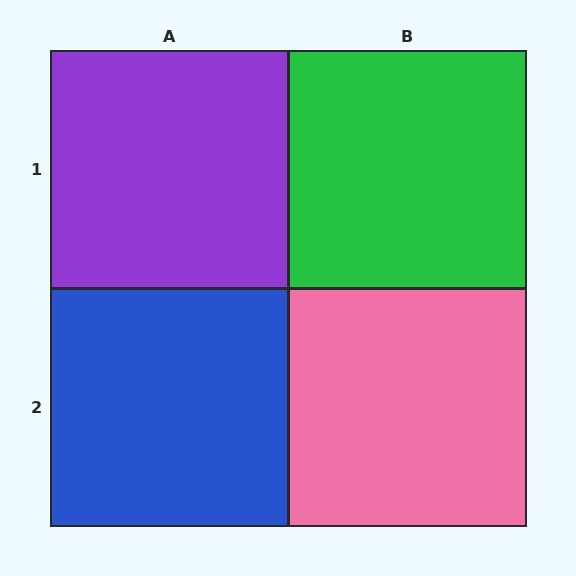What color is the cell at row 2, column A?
Blue.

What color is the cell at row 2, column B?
Pink.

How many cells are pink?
1 cell is pink.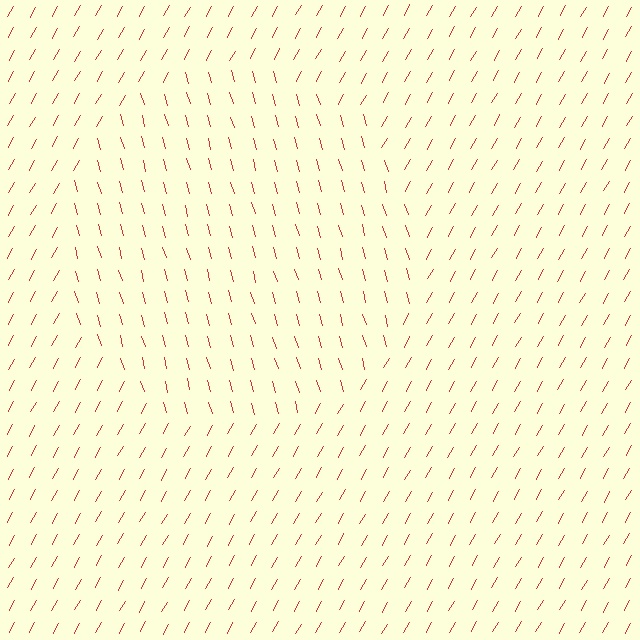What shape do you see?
I see a circle.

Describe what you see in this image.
The image is filled with small red line segments. A circle region in the image has lines oriented differently from the surrounding lines, creating a visible texture boundary.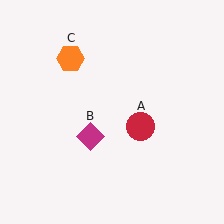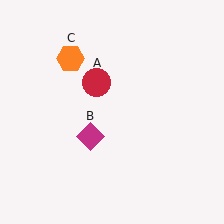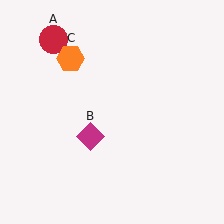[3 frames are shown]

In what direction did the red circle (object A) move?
The red circle (object A) moved up and to the left.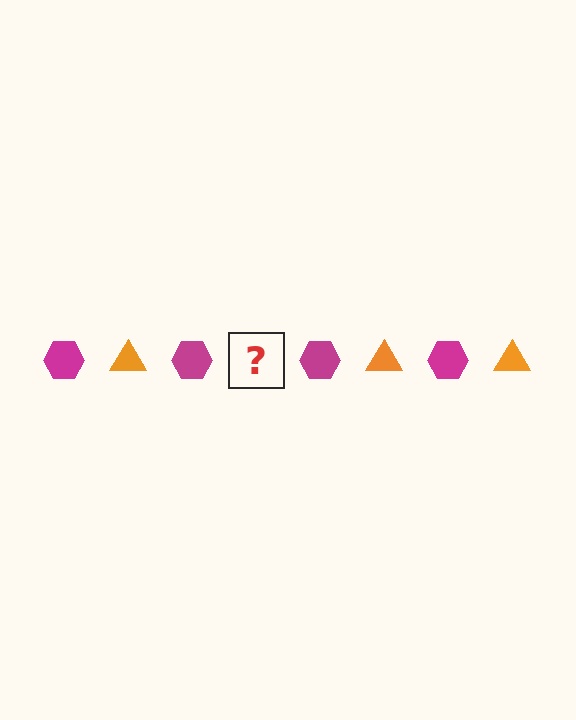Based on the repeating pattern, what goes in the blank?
The blank should be an orange triangle.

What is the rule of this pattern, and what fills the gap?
The rule is that the pattern alternates between magenta hexagon and orange triangle. The gap should be filled with an orange triangle.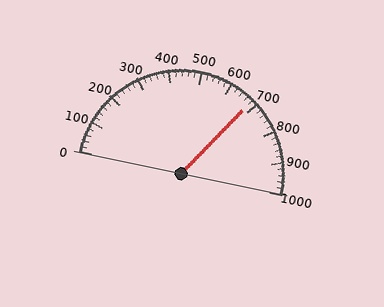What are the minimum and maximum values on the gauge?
The gauge ranges from 0 to 1000.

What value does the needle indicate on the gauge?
The needle indicates approximately 680.